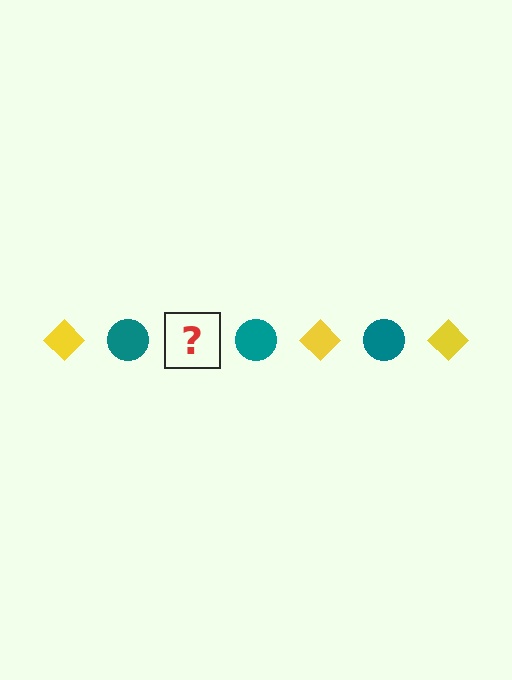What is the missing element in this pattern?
The missing element is a yellow diamond.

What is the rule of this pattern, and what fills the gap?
The rule is that the pattern alternates between yellow diamond and teal circle. The gap should be filled with a yellow diamond.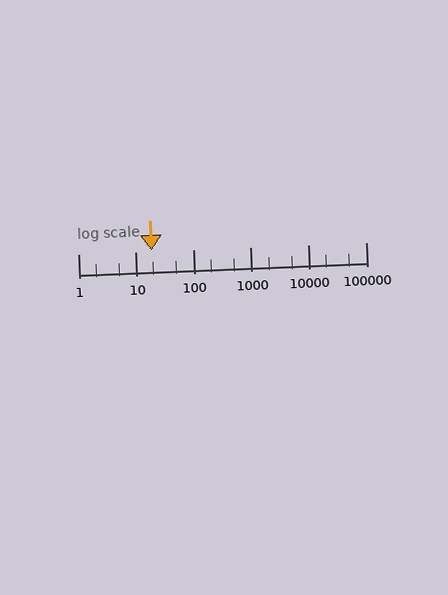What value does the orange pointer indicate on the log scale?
The pointer indicates approximately 19.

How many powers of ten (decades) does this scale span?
The scale spans 5 decades, from 1 to 100000.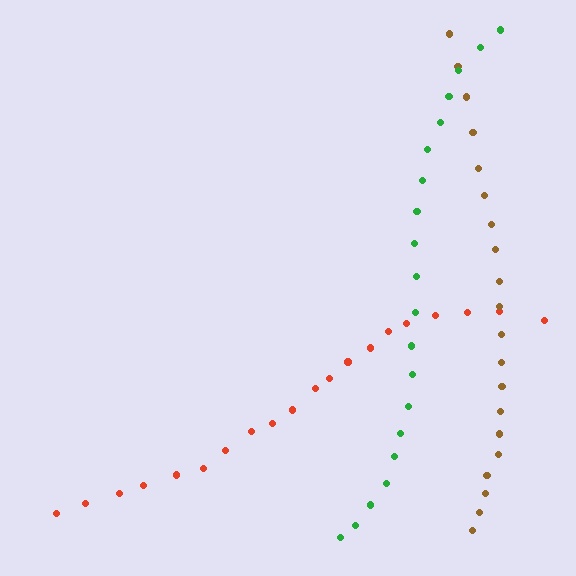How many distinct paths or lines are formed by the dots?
There are 3 distinct paths.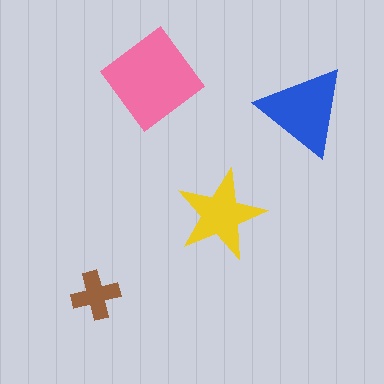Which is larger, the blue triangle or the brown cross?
The blue triangle.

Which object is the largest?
The pink diamond.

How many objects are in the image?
There are 4 objects in the image.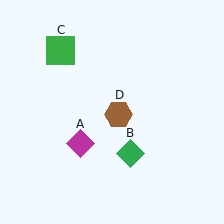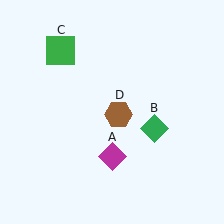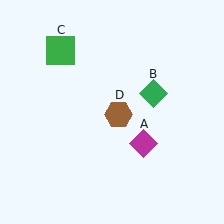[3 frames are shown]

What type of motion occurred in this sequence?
The magenta diamond (object A), green diamond (object B) rotated counterclockwise around the center of the scene.